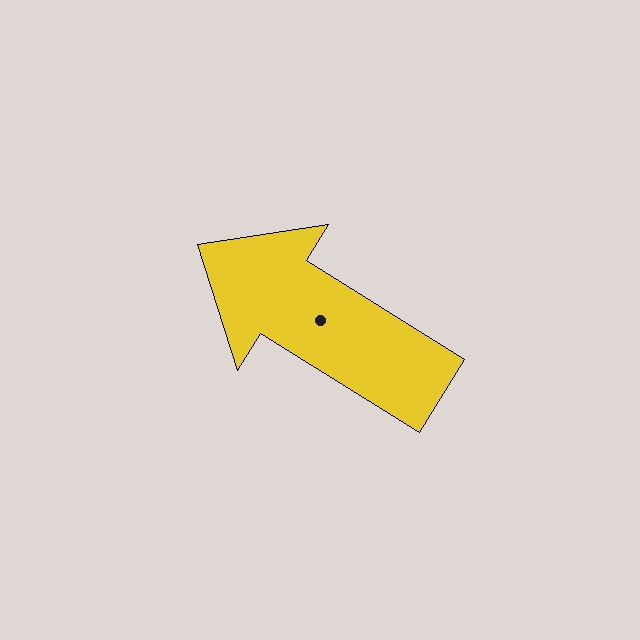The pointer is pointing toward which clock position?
Roughly 10 o'clock.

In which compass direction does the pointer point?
Northwest.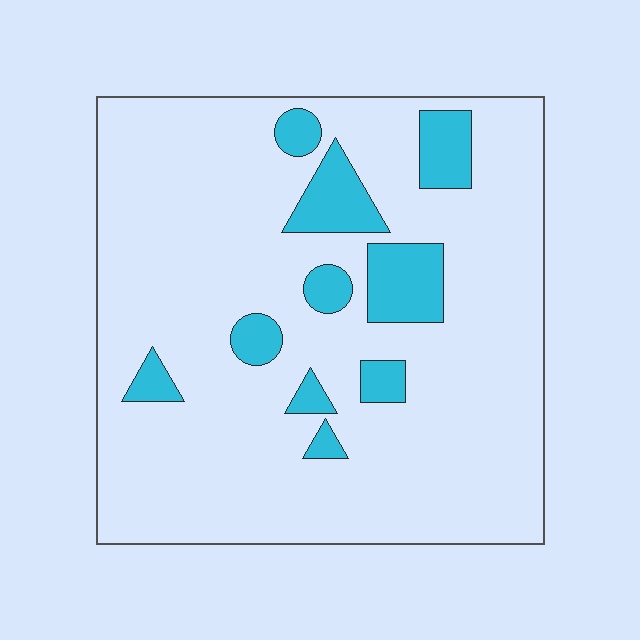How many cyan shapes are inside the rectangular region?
10.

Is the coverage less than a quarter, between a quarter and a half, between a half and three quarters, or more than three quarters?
Less than a quarter.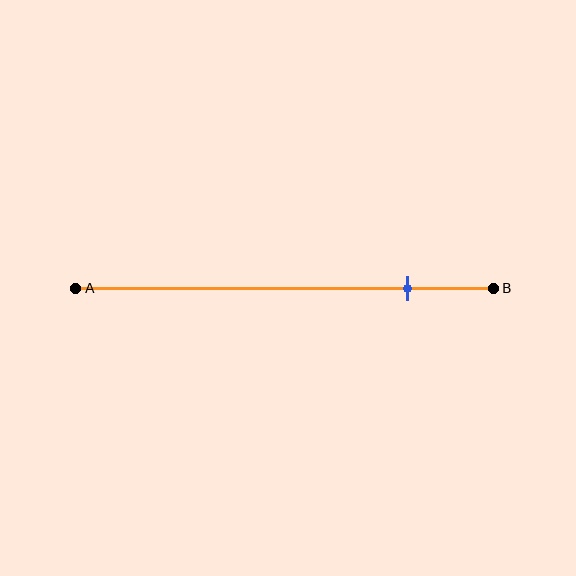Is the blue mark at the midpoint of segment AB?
No, the mark is at about 80% from A, not at the 50% midpoint.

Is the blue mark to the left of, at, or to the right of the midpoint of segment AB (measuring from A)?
The blue mark is to the right of the midpoint of segment AB.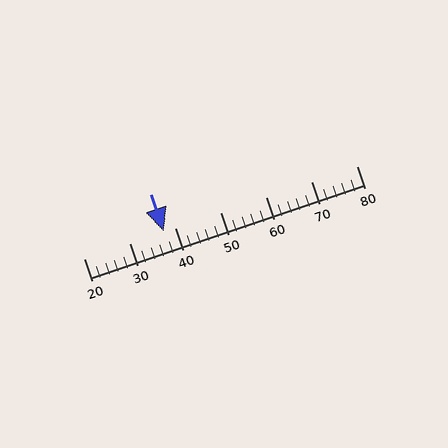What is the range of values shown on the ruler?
The ruler shows values from 20 to 80.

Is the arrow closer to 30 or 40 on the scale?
The arrow is closer to 40.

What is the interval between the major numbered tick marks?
The major tick marks are spaced 10 units apart.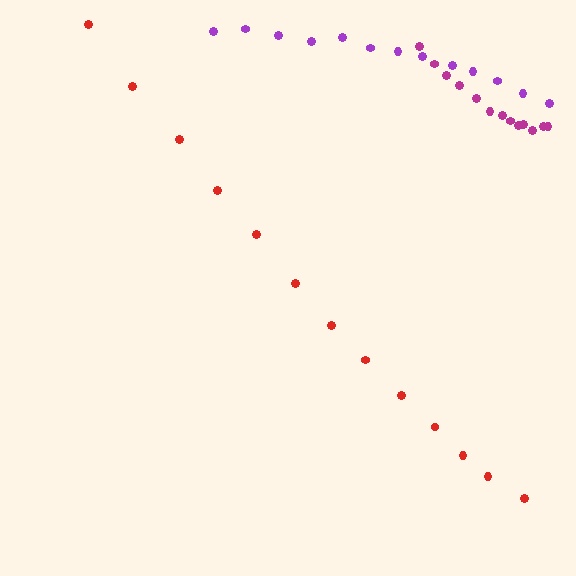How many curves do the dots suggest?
There are 3 distinct paths.